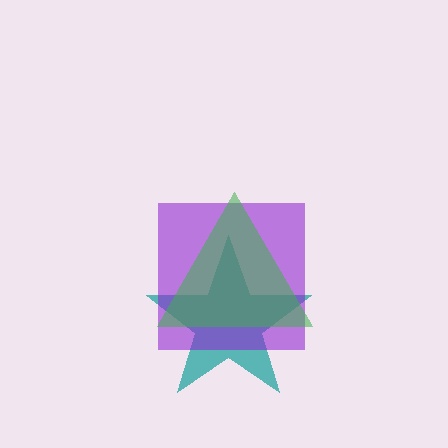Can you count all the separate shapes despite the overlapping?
Yes, there are 3 separate shapes.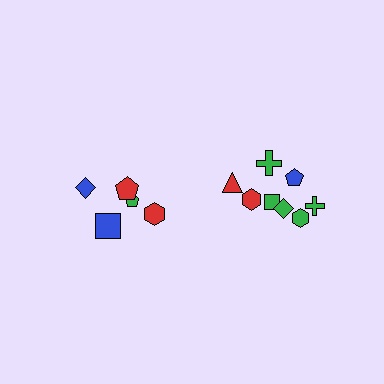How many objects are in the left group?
There are 5 objects.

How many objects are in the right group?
There are 8 objects.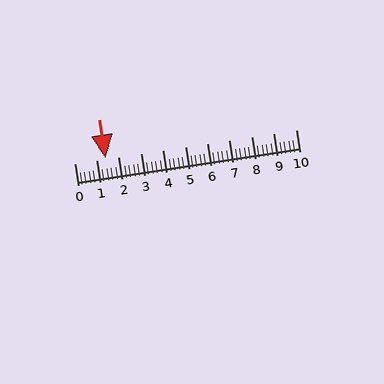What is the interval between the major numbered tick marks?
The major tick marks are spaced 1 units apart.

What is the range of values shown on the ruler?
The ruler shows values from 0 to 10.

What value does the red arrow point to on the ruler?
The red arrow points to approximately 1.4.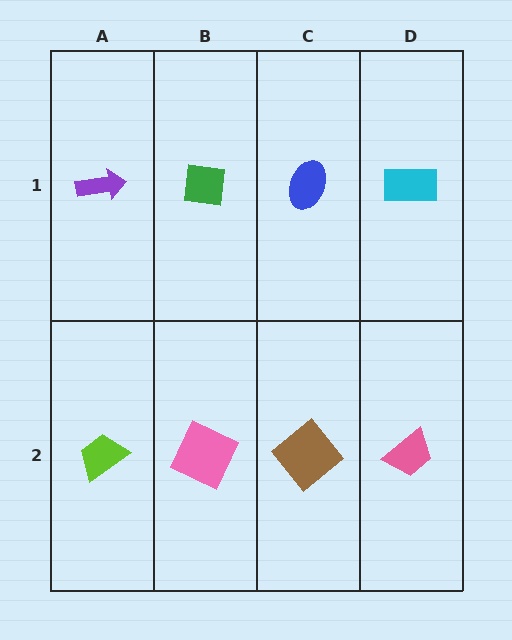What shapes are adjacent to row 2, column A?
A purple arrow (row 1, column A), a pink square (row 2, column B).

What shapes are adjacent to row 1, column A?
A lime trapezoid (row 2, column A), a green square (row 1, column B).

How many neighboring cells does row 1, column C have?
3.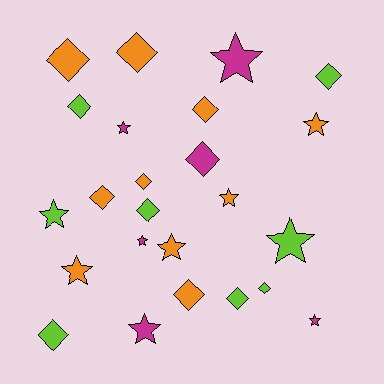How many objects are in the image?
There are 24 objects.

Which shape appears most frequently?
Diamond, with 13 objects.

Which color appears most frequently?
Orange, with 10 objects.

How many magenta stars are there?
There are 5 magenta stars.